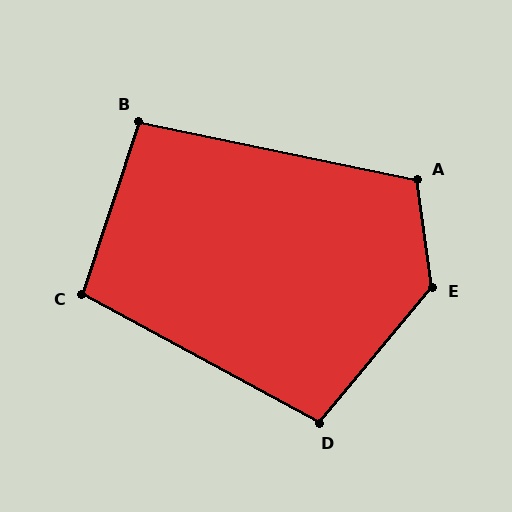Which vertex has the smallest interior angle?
B, at approximately 96 degrees.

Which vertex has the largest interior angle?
E, at approximately 133 degrees.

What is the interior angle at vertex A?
Approximately 109 degrees (obtuse).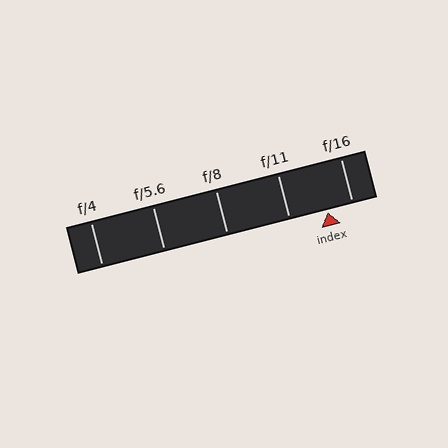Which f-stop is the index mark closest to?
The index mark is closest to f/16.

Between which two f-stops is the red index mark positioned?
The index mark is between f/11 and f/16.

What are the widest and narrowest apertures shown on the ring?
The widest aperture shown is f/4 and the narrowest is f/16.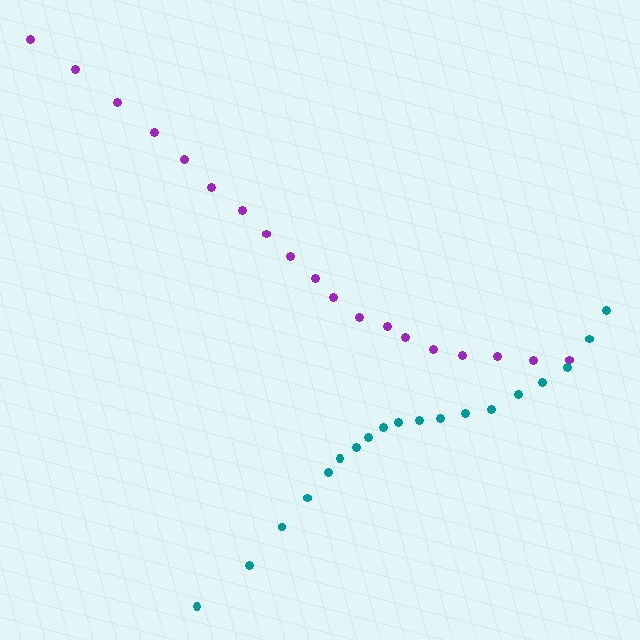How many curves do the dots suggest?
There are 2 distinct paths.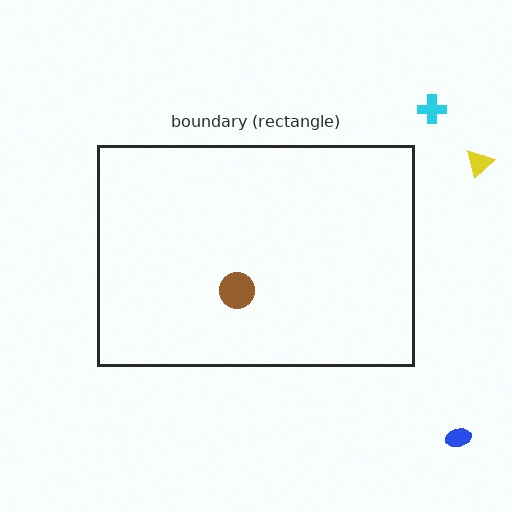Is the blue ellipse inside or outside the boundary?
Outside.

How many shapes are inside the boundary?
1 inside, 3 outside.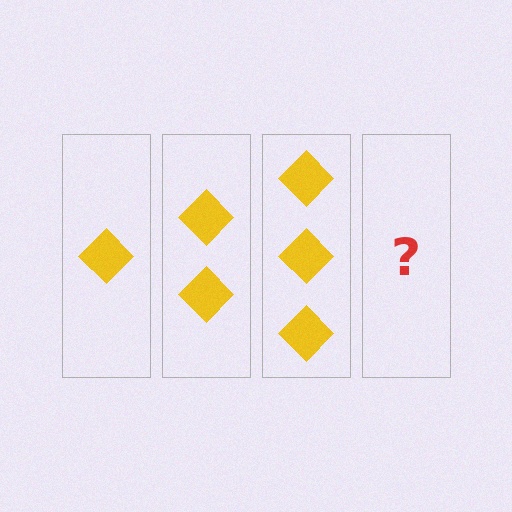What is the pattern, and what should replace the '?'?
The pattern is that each step adds one more diamond. The '?' should be 4 diamonds.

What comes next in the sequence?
The next element should be 4 diamonds.